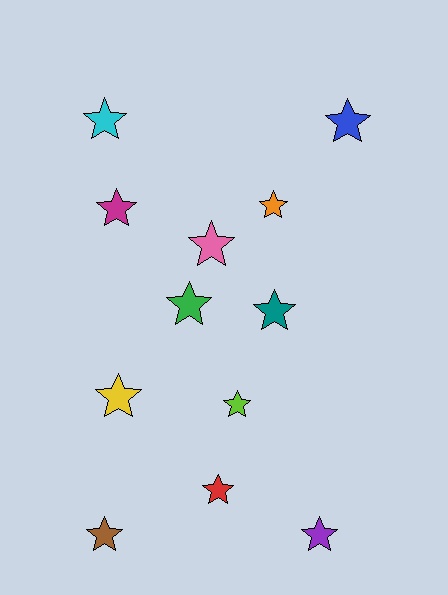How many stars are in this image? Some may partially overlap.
There are 12 stars.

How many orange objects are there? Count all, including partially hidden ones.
There is 1 orange object.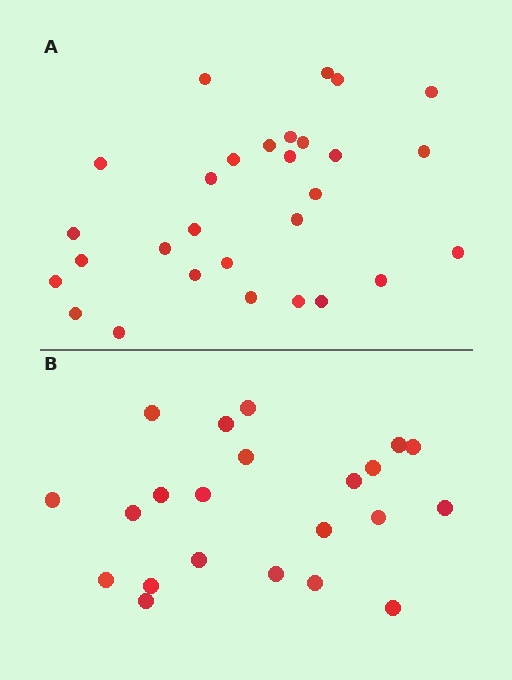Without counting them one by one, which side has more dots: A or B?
Region A (the top region) has more dots.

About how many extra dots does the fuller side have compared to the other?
Region A has roughly 8 or so more dots than region B.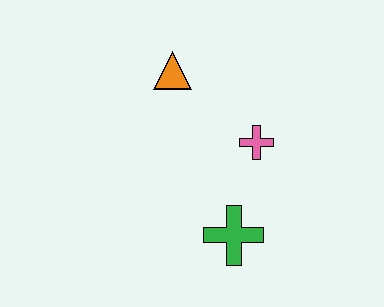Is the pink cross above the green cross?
Yes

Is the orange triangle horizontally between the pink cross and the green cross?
No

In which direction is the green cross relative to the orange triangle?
The green cross is below the orange triangle.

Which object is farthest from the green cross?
The orange triangle is farthest from the green cross.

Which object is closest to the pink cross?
The green cross is closest to the pink cross.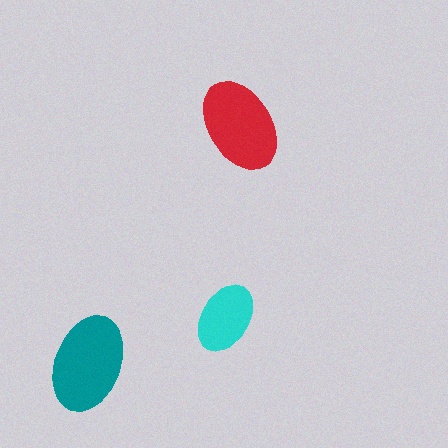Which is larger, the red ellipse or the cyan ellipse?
The red one.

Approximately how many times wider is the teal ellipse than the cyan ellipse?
About 1.5 times wider.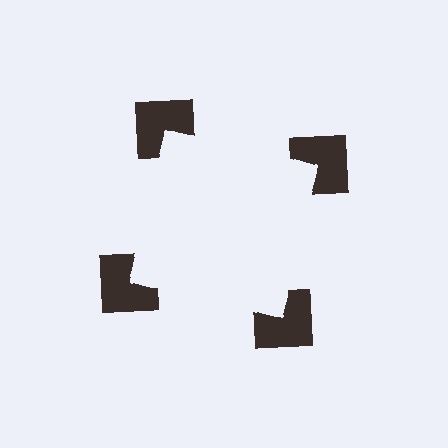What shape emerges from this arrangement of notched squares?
An illusory square — its edges are inferred from the aligned wedge cuts in the notched squares, not physically drawn.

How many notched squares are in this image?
There are 4 — one at each vertex of the illusory square.